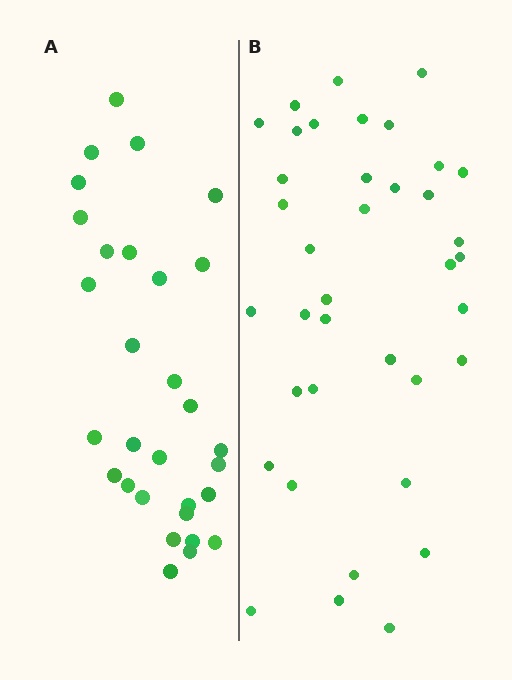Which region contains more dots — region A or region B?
Region B (the right region) has more dots.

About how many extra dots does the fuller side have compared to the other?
Region B has roughly 8 or so more dots than region A.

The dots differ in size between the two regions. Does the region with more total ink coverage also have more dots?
No. Region A has more total ink coverage because its dots are larger, but region B actually contains more individual dots. Total area can be misleading — the number of items is what matters here.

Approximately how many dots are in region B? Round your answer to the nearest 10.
About 40 dots. (The exact count is 38, which rounds to 40.)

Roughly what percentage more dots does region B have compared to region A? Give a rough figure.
About 25% more.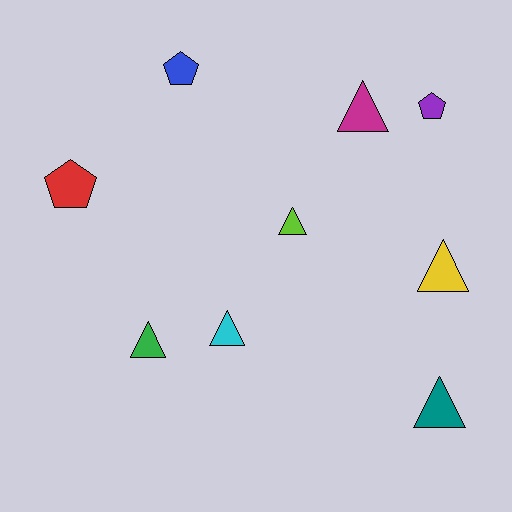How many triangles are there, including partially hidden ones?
There are 6 triangles.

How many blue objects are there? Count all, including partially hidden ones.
There is 1 blue object.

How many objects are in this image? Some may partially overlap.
There are 9 objects.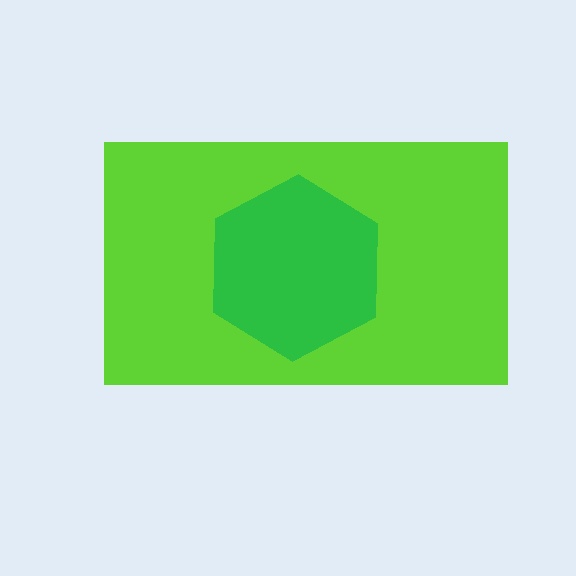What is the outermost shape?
The lime rectangle.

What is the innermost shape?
The green hexagon.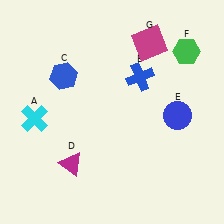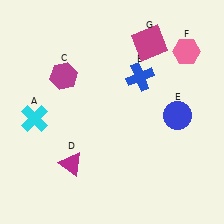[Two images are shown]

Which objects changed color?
C changed from blue to magenta. F changed from green to pink.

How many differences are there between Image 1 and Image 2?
There are 2 differences between the two images.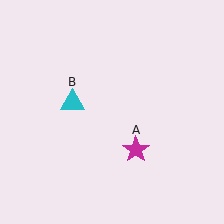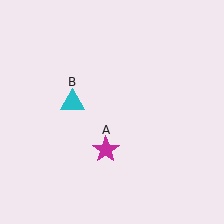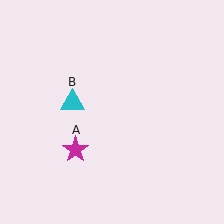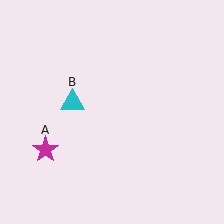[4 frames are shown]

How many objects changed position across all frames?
1 object changed position: magenta star (object A).